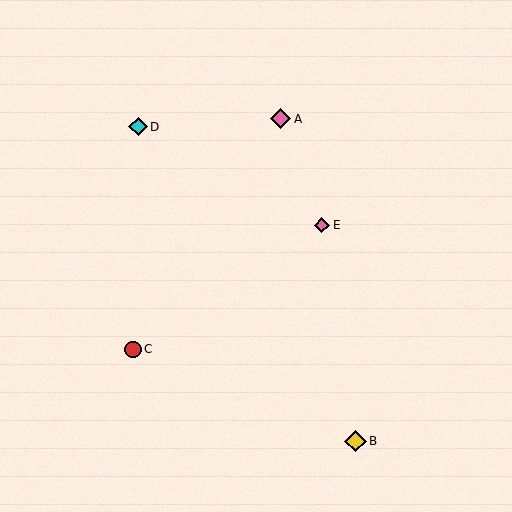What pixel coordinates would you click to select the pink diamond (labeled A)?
Click at (281, 119) to select the pink diamond A.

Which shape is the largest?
The yellow diamond (labeled B) is the largest.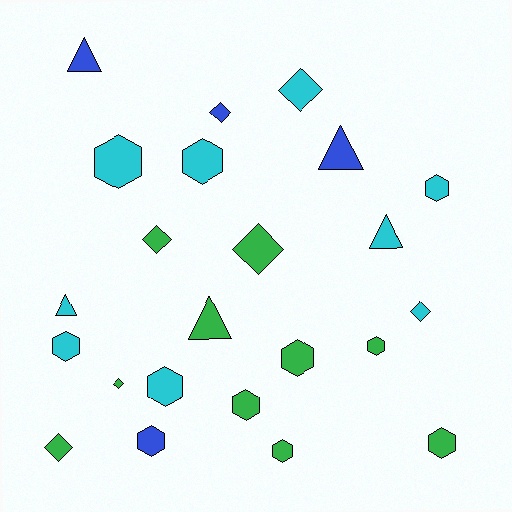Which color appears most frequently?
Green, with 10 objects.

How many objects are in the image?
There are 23 objects.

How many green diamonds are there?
There are 4 green diamonds.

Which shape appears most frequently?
Hexagon, with 11 objects.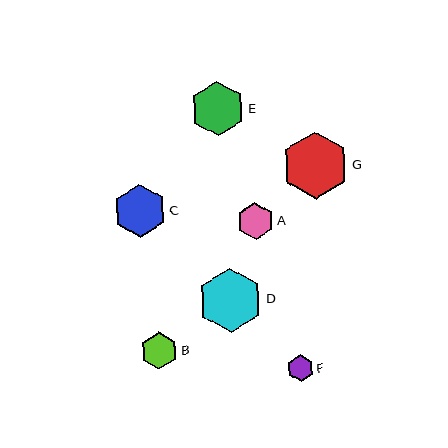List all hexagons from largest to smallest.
From largest to smallest: G, D, E, C, B, A, F.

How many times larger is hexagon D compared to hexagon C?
Hexagon D is approximately 1.2 times the size of hexagon C.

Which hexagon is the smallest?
Hexagon F is the smallest with a size of approximately 26 pixels.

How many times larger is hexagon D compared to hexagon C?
Hexagon D is approximately 1.2 times the size of hexagon C.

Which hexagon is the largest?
Hexagon G is the largest with a size of approximately 67 pixels.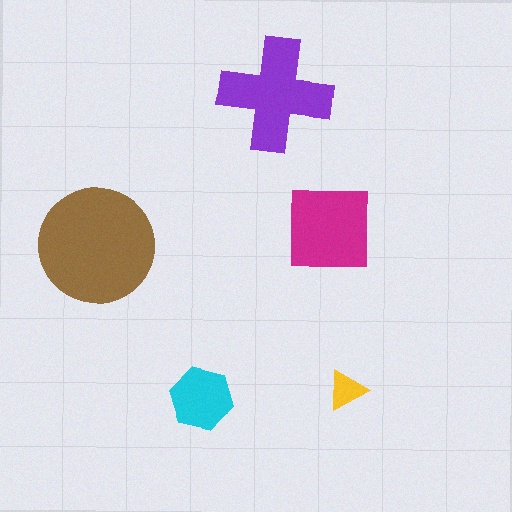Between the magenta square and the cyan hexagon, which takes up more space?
The magenta square.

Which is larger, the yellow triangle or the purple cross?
The purple cross.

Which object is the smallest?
The yellow triangle.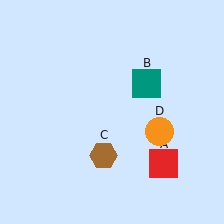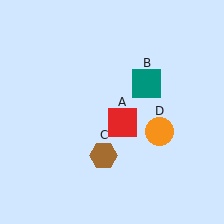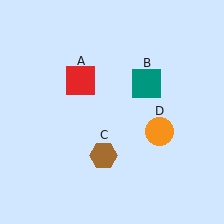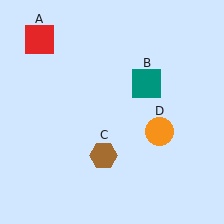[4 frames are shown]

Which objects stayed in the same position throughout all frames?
Teal square (object B) and brown hexagon (object C) and orange circle (object D) remained stationary.